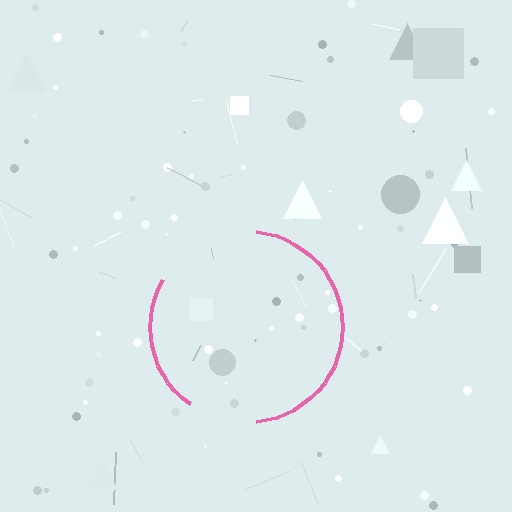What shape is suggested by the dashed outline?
The dashed outline suggests a circle.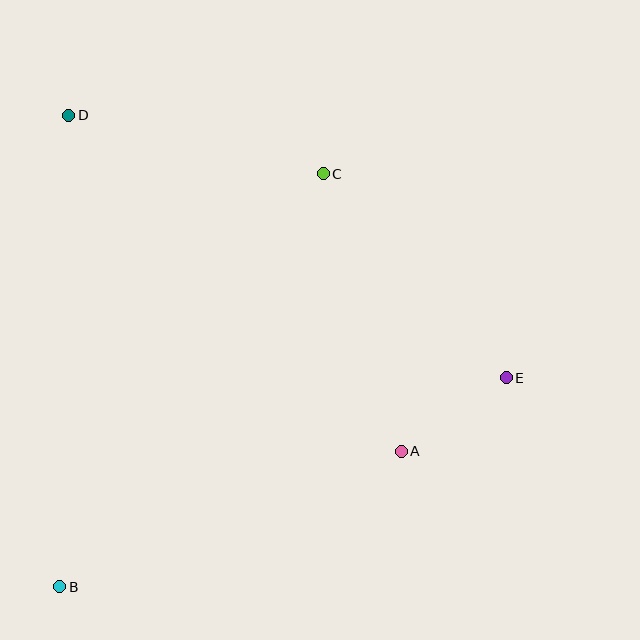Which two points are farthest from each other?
Points D and E are farthest from each other.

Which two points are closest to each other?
Points A and E are closest to each other.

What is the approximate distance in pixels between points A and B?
The distance between A and B is approximately 367 pixels.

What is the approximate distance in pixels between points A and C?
The distance between A and C is approximately 289 pixels.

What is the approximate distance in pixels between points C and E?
The distance between C and E is approximately 274 pixels.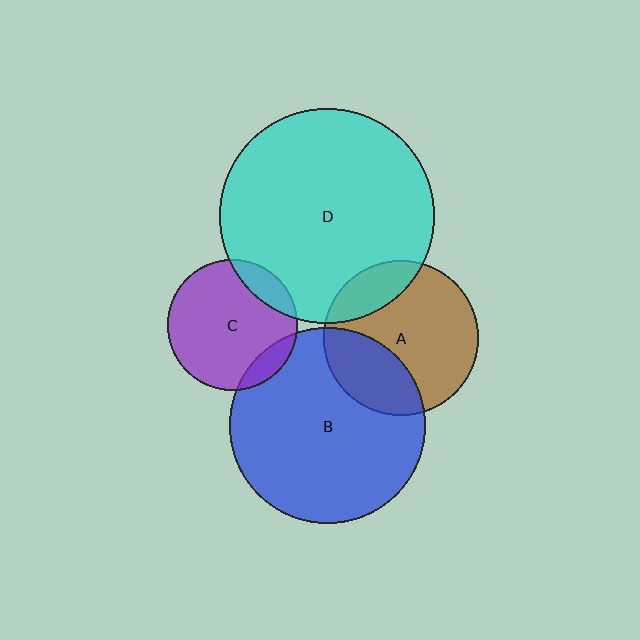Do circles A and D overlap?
Yes.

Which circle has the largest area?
Circle D (cyan).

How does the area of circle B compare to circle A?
Approximately 1.6 times.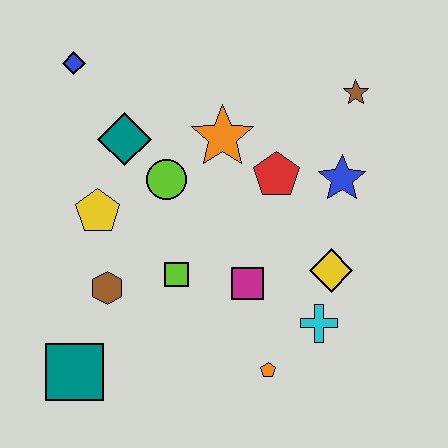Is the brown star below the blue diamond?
Yes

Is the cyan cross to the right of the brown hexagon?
Yes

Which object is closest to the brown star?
The blue star is closest to the brown star.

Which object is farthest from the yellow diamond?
The blue diamond is farthest from the yellow diamond.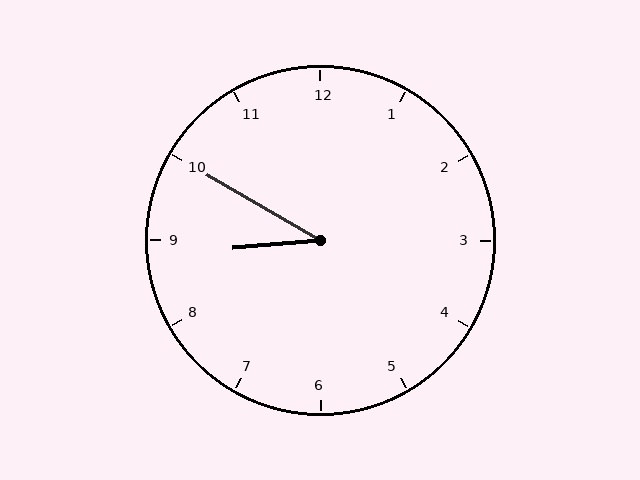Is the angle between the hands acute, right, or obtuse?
It is acute.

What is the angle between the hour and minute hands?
Approximately 35 degrees.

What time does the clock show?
8:50.